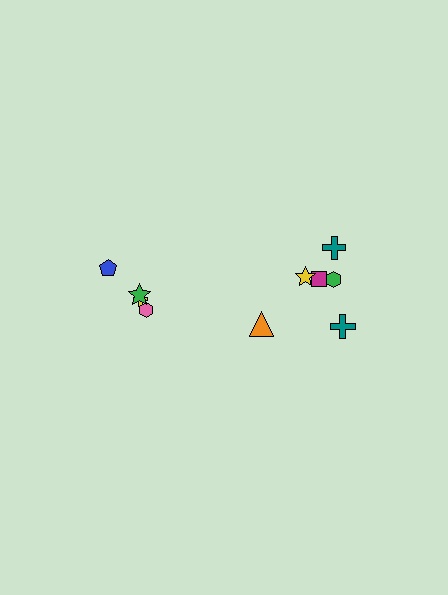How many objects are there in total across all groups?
There are 10 objects.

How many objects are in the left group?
There are 4 objects.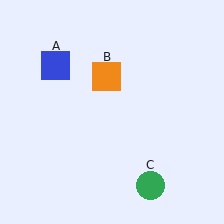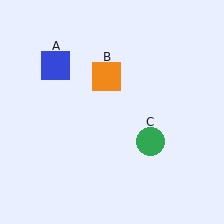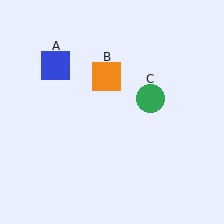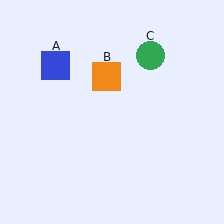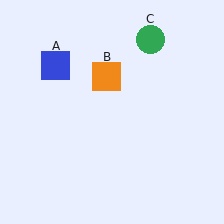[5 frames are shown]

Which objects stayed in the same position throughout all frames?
Blue square (object A) and orange square (object B) remained stationary.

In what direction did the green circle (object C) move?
The green circle (object C) moved up.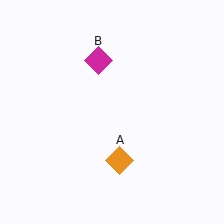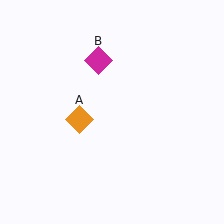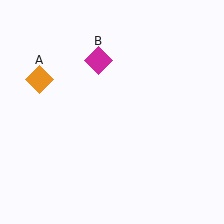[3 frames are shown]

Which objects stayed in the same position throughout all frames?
Magenta diamond (object B) remained stationary.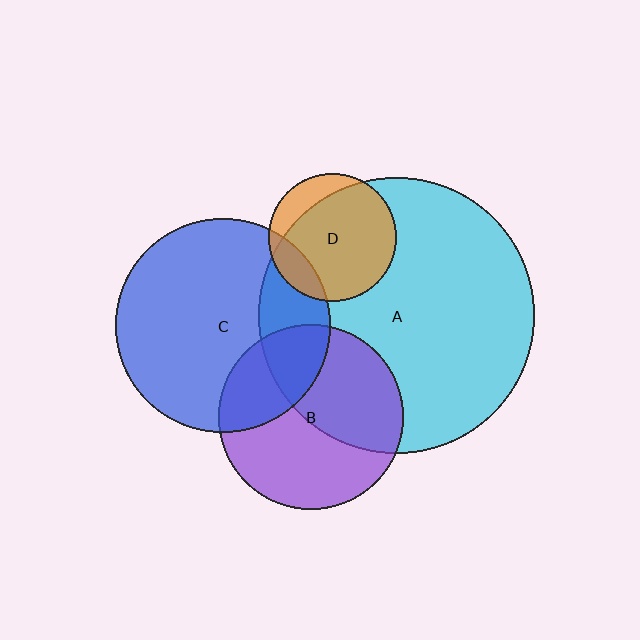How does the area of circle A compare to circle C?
Approximately 1.7 times.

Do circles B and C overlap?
Yes.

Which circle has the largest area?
Circle A (cyan).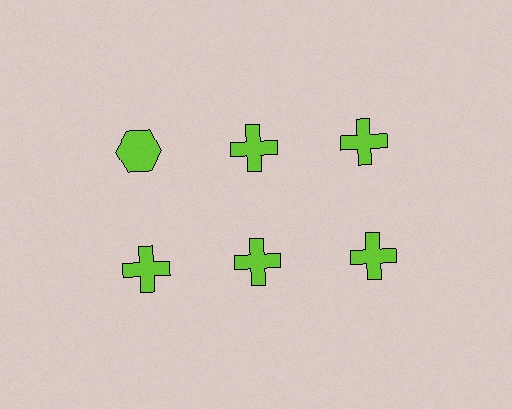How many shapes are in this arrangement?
There are 6 shapes arranged in a grid pattern.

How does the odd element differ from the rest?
It has a different shape: hexagon instead of cross.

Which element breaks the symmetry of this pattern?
The lime hexagon in the top row, leftmost column breaks the symmetry. All other shapes are lime crosses.